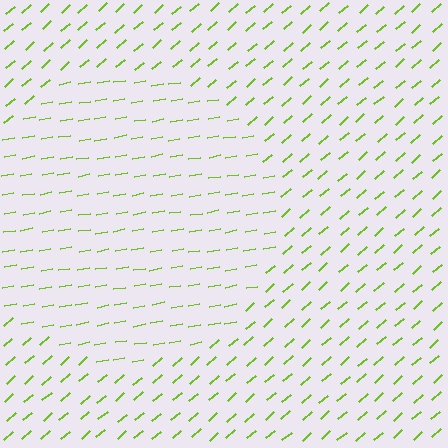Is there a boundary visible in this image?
Yes, there is a texture boundary formed by a change in line orientation.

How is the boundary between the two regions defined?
The boundary is defined purely by a change in line orientation (approximately 31 degrees difference). All lines are the same color and thickness.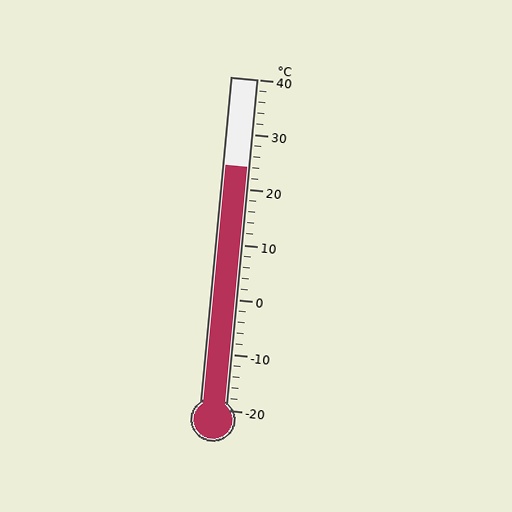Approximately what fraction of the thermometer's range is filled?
The thermometer is filled to approximately 75% of its range.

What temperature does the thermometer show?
The thermometer shows approximately 24°C.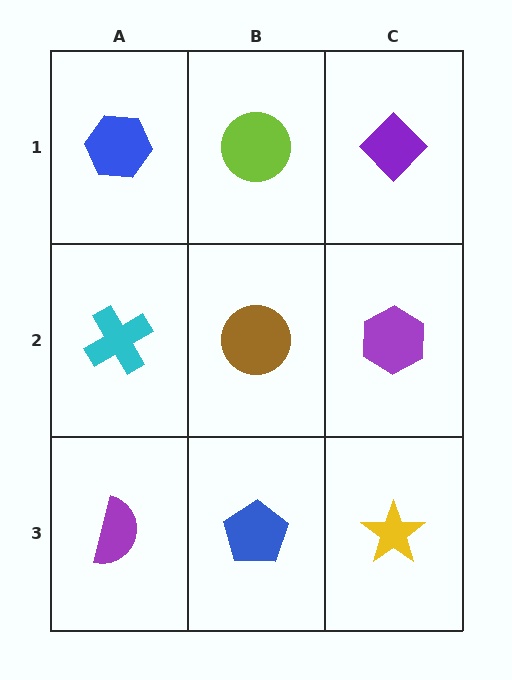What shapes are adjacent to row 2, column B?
A lime circle (row 1, column B), a blue pentagon (row 3, column B), a cyan cross (row 2, column A), a purple hexagon (row 2, column C).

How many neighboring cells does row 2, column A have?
3.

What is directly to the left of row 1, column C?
A lime circle.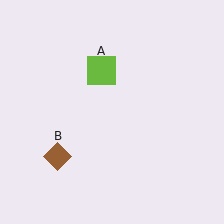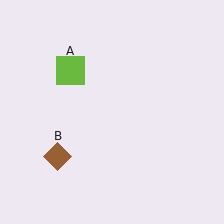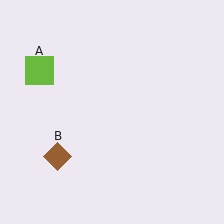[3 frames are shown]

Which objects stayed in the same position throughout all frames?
Brown diamond (object B) remained stationary.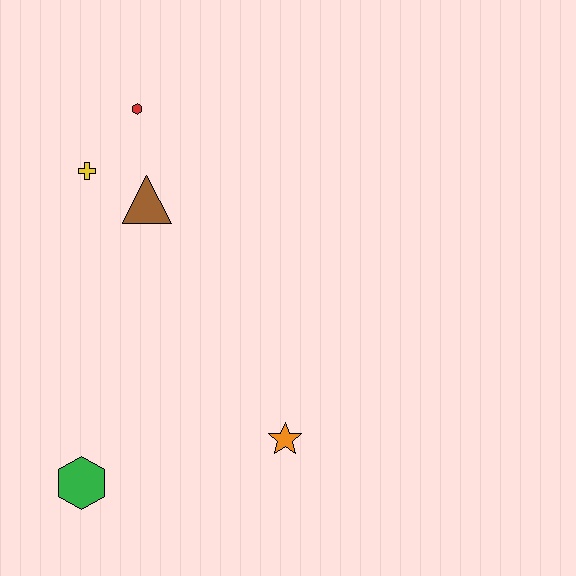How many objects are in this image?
There are 5 objects.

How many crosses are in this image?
There is 1 cross.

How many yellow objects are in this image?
There is 1 yellow object.